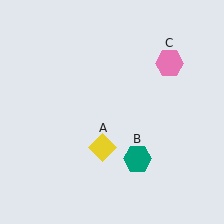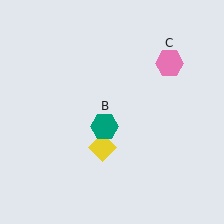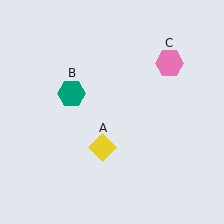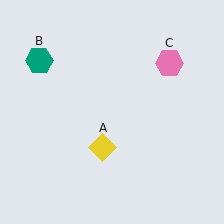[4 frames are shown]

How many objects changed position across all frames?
1 object changed position: teal hexagon (object B).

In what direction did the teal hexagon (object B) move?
The teal hexagon (object B) moved up and to the left.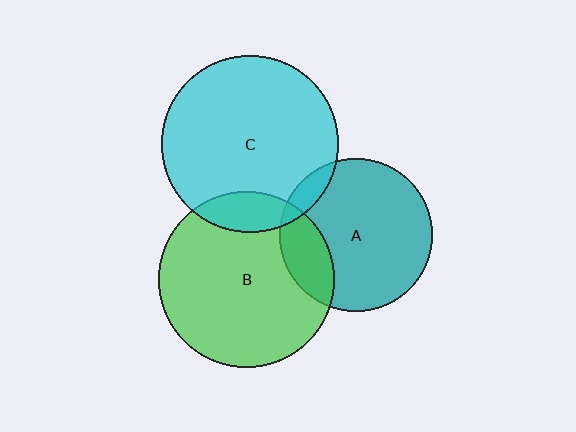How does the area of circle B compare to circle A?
Approximately 1.3 times.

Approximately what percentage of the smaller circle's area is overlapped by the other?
Approximately 20%.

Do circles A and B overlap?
Yes.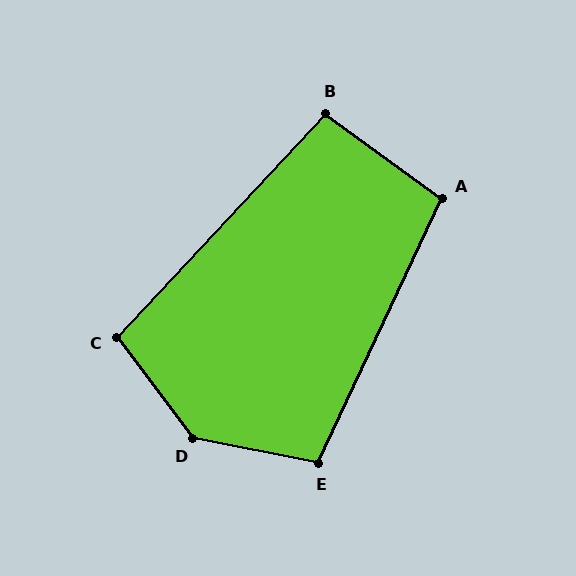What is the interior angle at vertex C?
Approximately 100 degrees (obtuse).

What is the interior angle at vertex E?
Approximately 104 degrees (obtuse).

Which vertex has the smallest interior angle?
B, at approximately 97 degrees.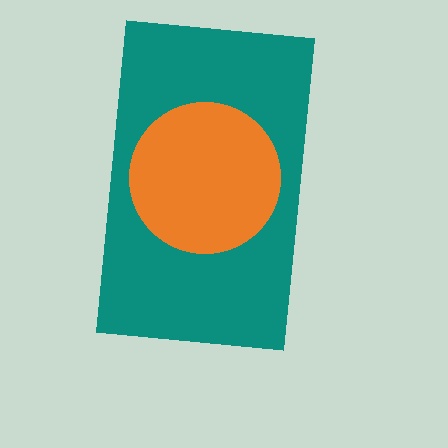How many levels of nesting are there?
2.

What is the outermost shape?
The teal rectangle.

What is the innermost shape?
The orange circle.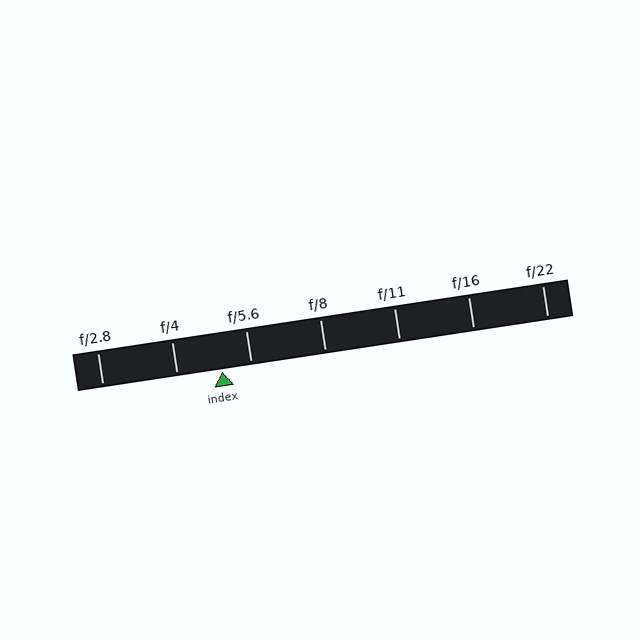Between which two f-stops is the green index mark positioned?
The index mark is between f/4 and f/5.6.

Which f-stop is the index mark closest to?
The index mark is closest to f/5.6.